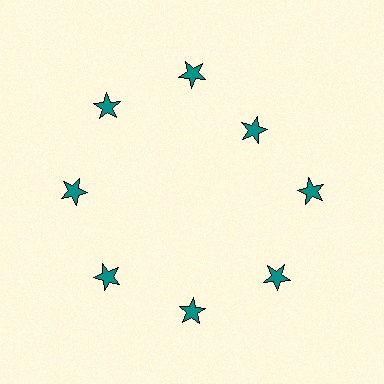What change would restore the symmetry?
The symmetry would be restored by moving it outward, back onto the ring so that all 8 stars sit at equal angles and equal distance from the center.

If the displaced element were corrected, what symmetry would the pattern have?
It would have 8-fold rotational symmetry — the pattern would map onto itself every 45 degrees.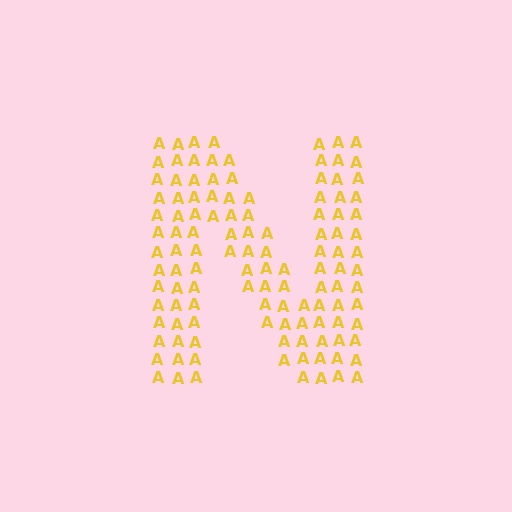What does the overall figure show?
The overall figure shows the letter N.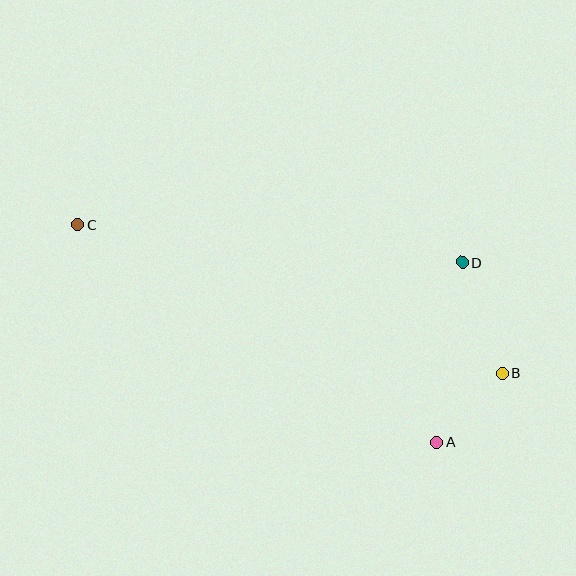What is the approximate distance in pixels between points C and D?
The distance between C and D is approximately 387 pixels.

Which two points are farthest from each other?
Points B and C are farthest from each other.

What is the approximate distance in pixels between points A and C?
The distance between A and C is approximately 420 pixels.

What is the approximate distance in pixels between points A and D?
The distance between A and D is approximately 182 pixels.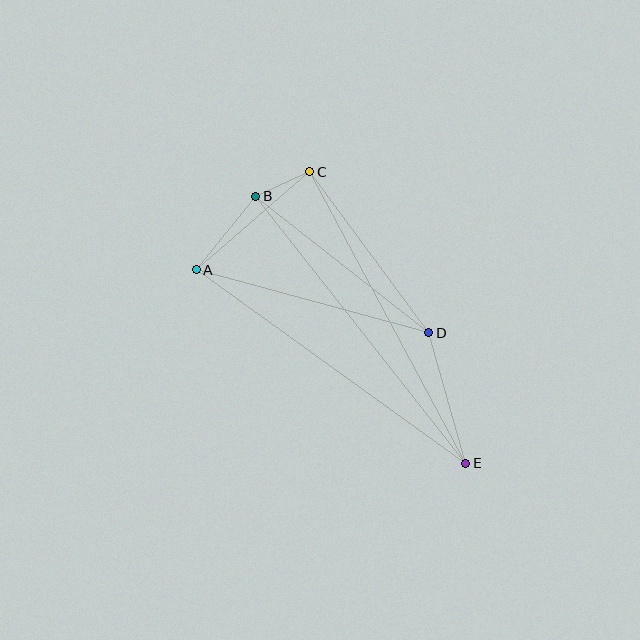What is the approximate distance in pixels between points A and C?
The distance between A and C is approximately 150 pixels.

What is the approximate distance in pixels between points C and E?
The distance between C and E is approximately 331 pixels.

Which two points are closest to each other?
Points B and C are closest to each other.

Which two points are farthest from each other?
Points B and E are farthest from each other.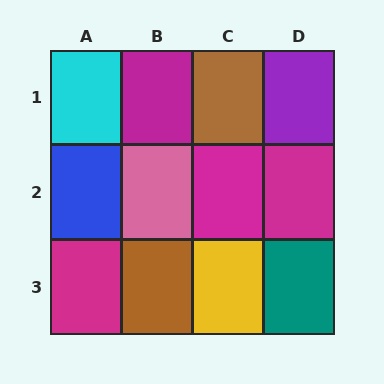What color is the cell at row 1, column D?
Purple.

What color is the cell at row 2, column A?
Blue.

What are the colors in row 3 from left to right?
Magenta, brown, yellow, teal.